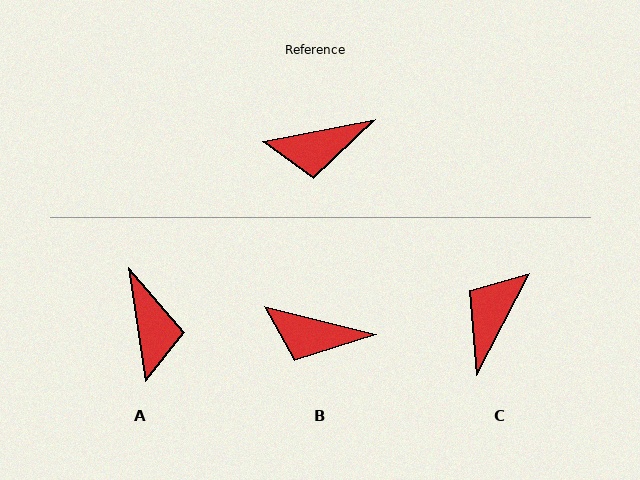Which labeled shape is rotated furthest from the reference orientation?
C, about 129 degrees away.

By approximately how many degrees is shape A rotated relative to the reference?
Approximately 87 degrees counter-clockwise.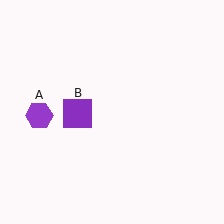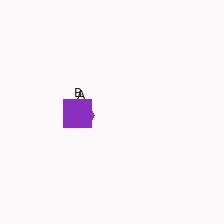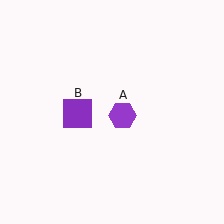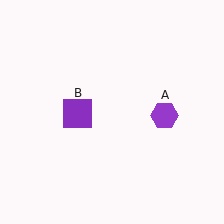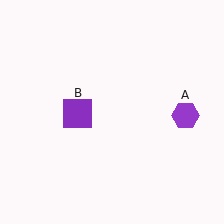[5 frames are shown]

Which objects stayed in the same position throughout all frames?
Purple square (object B) remained stationary.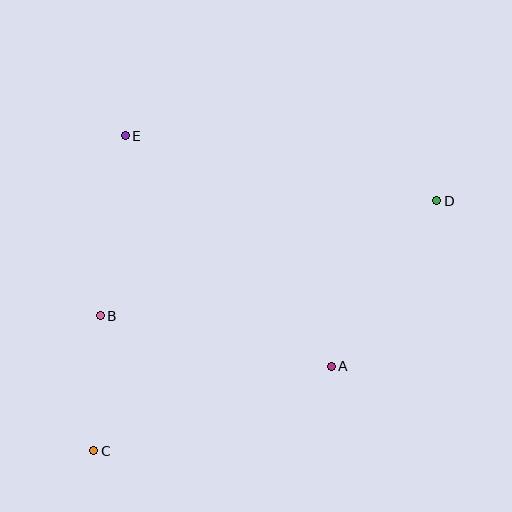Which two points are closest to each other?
Points B and C are closest to each other.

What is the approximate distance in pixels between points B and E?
The distance between B and E is approximately 182 pixels.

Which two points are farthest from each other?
Points C and D are farthest from each other.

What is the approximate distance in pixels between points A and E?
The distance between A and E is approximately 309 pixels.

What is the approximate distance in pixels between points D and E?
The distance between D and E is approximately 317 pixels.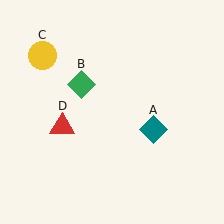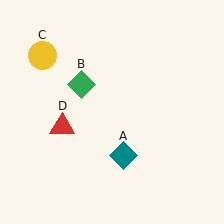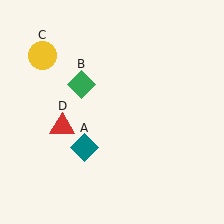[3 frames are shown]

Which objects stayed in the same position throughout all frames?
Green diamond (object B) and yellow circle (object C) and red triangle (object D) remained stationary.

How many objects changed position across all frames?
1 object changed position: teal diamond (object A).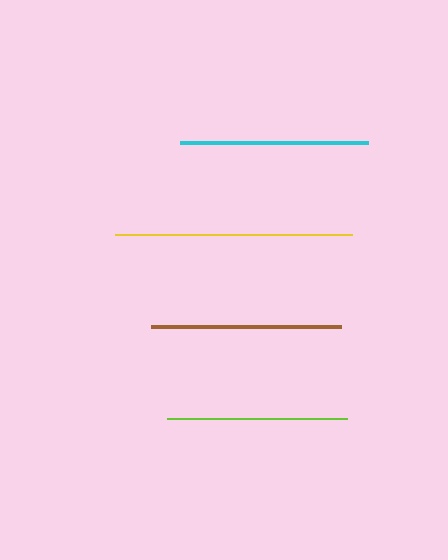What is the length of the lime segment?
The lime segment is approximately 180 pixels long.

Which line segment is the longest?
The yellow line is the longest at approximately 237 pixels.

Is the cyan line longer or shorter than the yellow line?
The yellow line is longer than the cyan line.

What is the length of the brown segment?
The brown segment is approximately 190 pixels long.